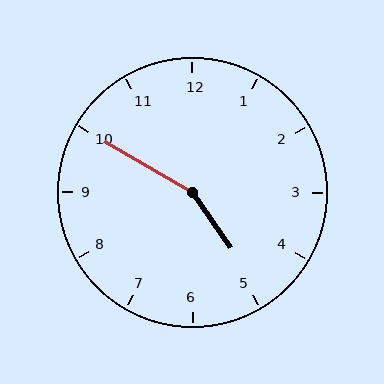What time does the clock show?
4:50.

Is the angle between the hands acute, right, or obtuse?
It is obtuse.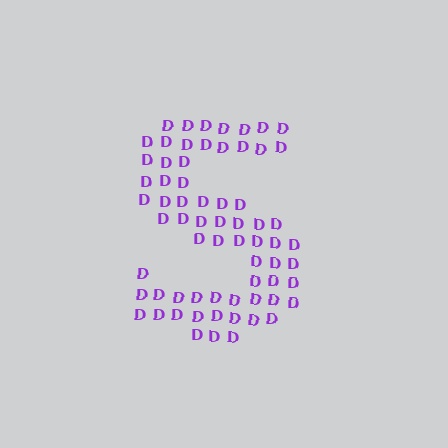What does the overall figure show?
The overall figure shows the letter S.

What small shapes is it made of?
It is made of small letter D's.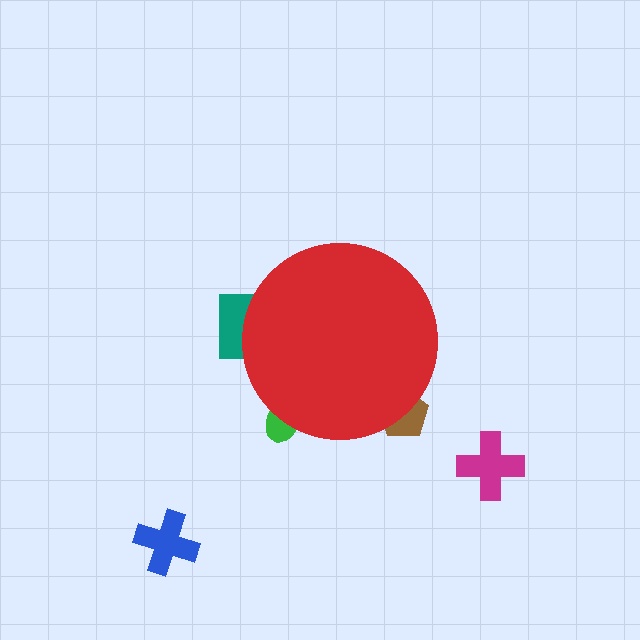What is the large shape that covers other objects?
A red circle.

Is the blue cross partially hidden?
No, the blue cross is fully visible.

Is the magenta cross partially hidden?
No, the magenta cross is fully visible.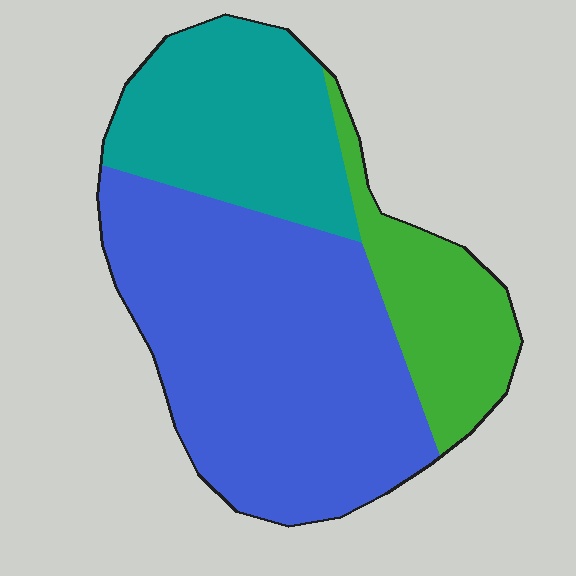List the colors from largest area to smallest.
From largest to smallest: blue, teal, green.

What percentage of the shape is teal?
Teal covers roughly 25% of the shape.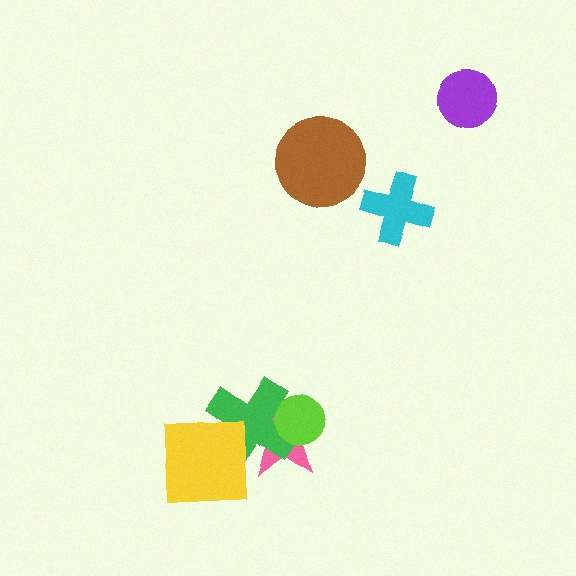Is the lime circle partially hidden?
No, no other shape covers it.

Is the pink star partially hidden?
Yes, it is partially covered by another shape.